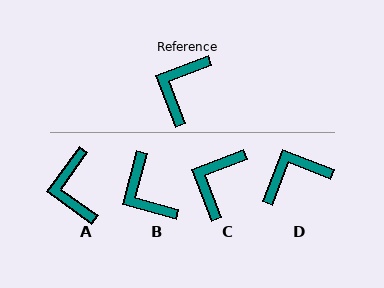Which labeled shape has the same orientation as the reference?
C.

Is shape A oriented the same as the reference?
No, it is off by about 33 degrees.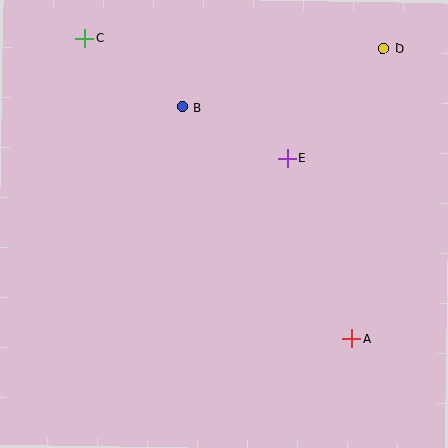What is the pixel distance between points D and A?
The distance between D and A is 292 pixels.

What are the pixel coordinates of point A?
Point A is at (352, 339).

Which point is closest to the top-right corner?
Point D is closest to the top-right corner.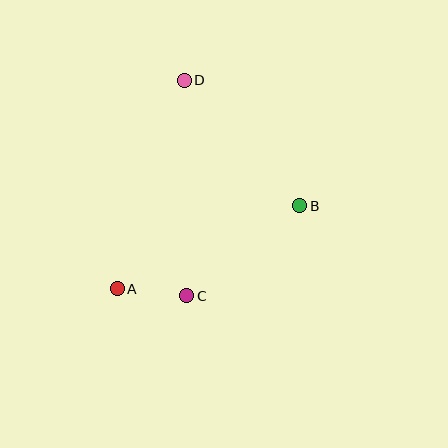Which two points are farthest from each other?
Points A and D are farthest from each other.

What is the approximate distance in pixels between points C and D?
The distance between C and D is approximately 216 pixels.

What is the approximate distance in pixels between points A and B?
The distance between A and B is approximately 200 pixels.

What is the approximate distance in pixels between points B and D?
The distance between B and D is approximately 170 pixels.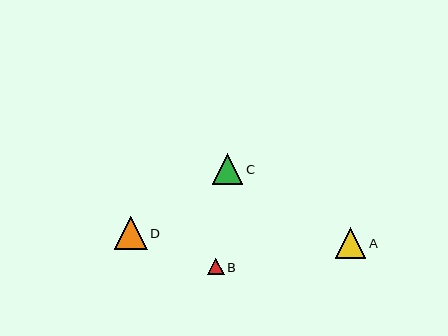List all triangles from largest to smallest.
From largest to smallest: D, A, C, B.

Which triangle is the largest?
Triangle D is the largest with a size of approximately 33 pixels.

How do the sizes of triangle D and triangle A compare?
Triangle D and triangle A are approximately the same size.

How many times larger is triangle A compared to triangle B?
Triangle A is approximately 1.9 times the size of triangle B.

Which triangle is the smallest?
Triangle B is the smallest with a size of approximately 16 pixels.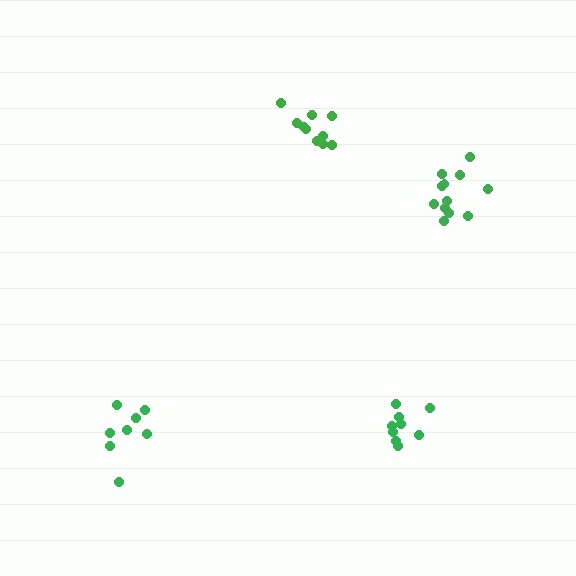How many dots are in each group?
Group 1: 8 dots, Group 2: 10 dots, Group 3: 12 dots, Group 4: 9 dots (39 total).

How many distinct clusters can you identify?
There are 4 distinct clusters.